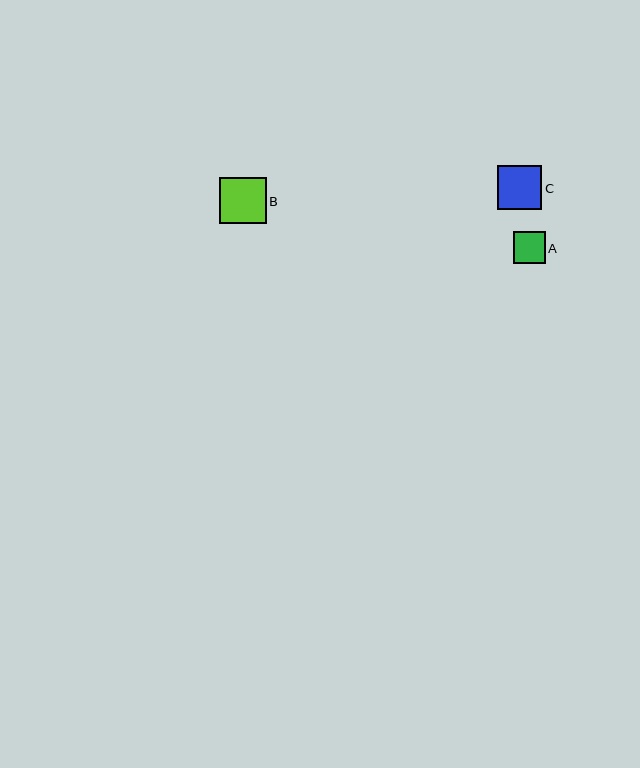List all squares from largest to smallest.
From largest to smallest: B, C, A.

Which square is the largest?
Square B is the largest with a size of approximately 46 pixels.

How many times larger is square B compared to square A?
Square B is approximately 1.5 times the size of square A.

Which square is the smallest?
Square A is the smallest with a size of approximately 31 pixels.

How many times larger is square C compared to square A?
Square C is approximately 1.4 times the size of square A.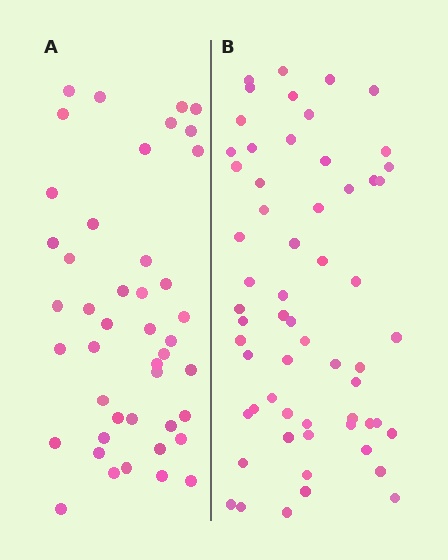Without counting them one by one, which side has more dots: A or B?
Region B (the right region) has more dots.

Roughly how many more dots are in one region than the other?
Region B has approximately 15 more dots than region A.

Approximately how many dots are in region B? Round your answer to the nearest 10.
About 60 dots.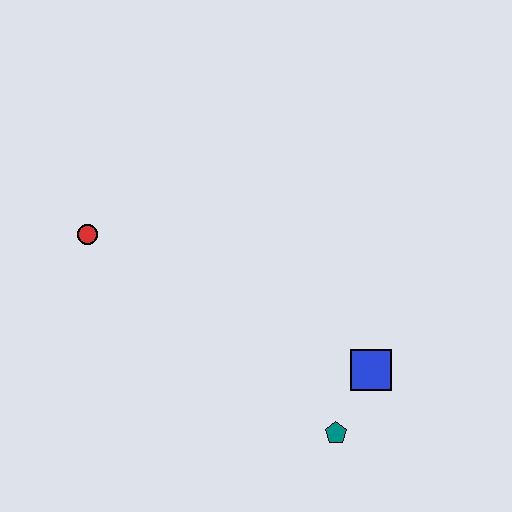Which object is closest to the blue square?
The teal pentagon is closest to the blue square.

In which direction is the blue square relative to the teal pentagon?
The blue square is above the teal pentagon.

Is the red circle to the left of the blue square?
Yes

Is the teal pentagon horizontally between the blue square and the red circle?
Yes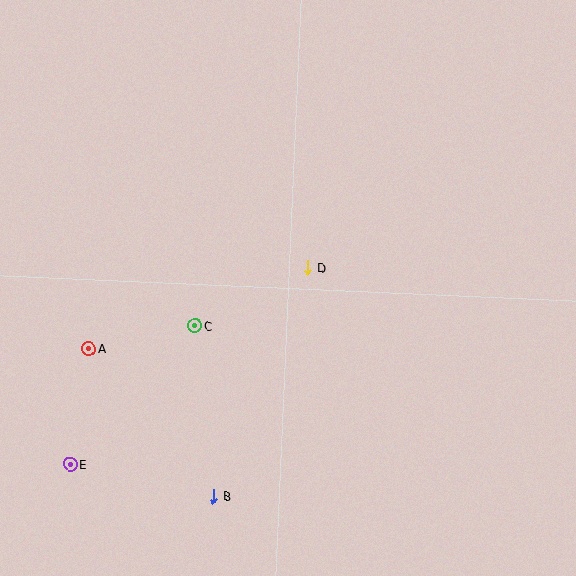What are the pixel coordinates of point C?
Point C is at (195, 326).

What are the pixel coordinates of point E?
Point E is at (70, 464).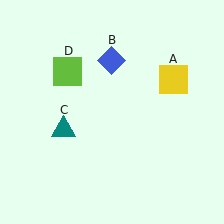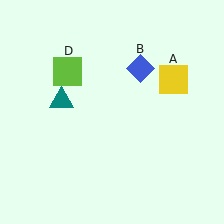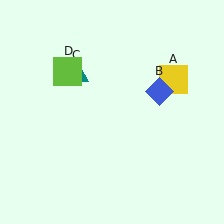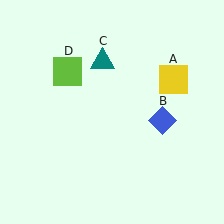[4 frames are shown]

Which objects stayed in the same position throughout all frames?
Yellow square (object A) and lime square (object D) remained stationary.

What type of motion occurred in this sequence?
The blue diamond (object B), teal triangle (object C) rotated clockwise around the center of the scene.